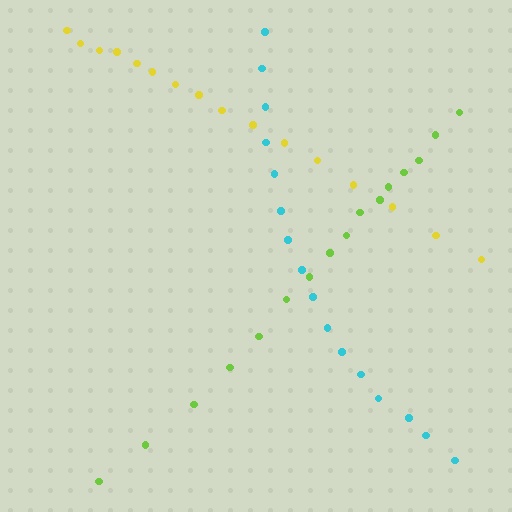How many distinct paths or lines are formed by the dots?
There are 3 distinct paths.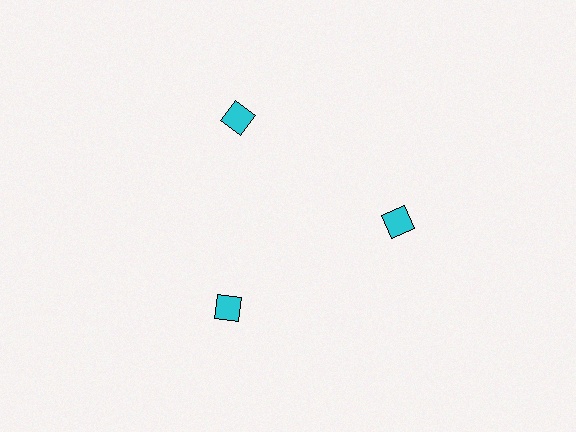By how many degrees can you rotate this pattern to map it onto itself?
The pattern maps onto itself every 120 degrees of rotation.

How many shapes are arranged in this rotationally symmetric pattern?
There are 3 shapes, arranged in 3 groups of 1.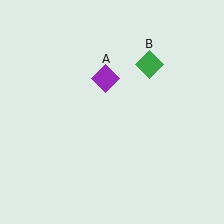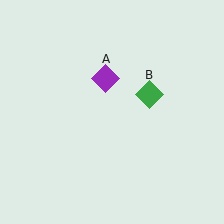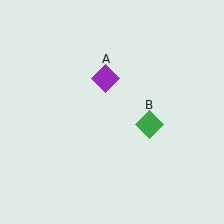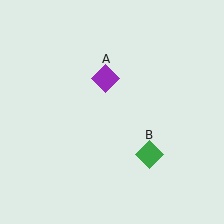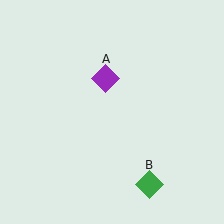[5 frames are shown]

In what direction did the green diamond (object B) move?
The green diamond (object B) moved down.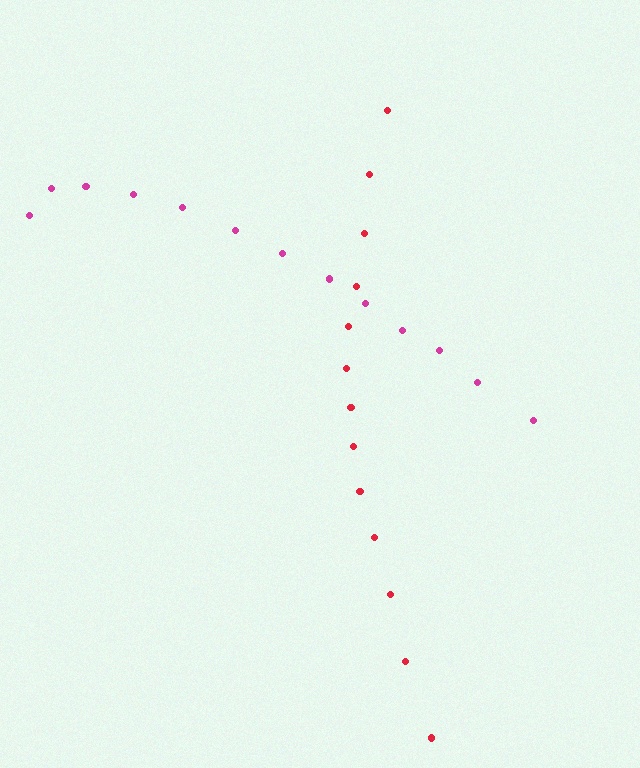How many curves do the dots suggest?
There are 2 distinct paths.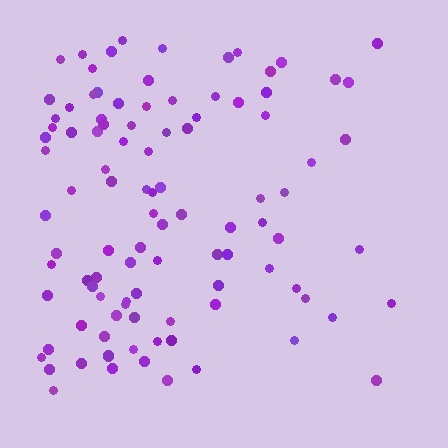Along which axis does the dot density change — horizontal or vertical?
Horizontal.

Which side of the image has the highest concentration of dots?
The left.